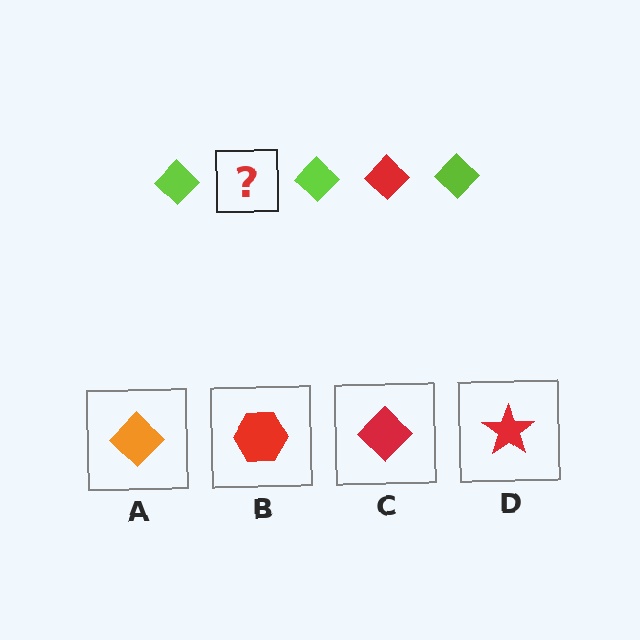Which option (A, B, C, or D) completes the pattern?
C.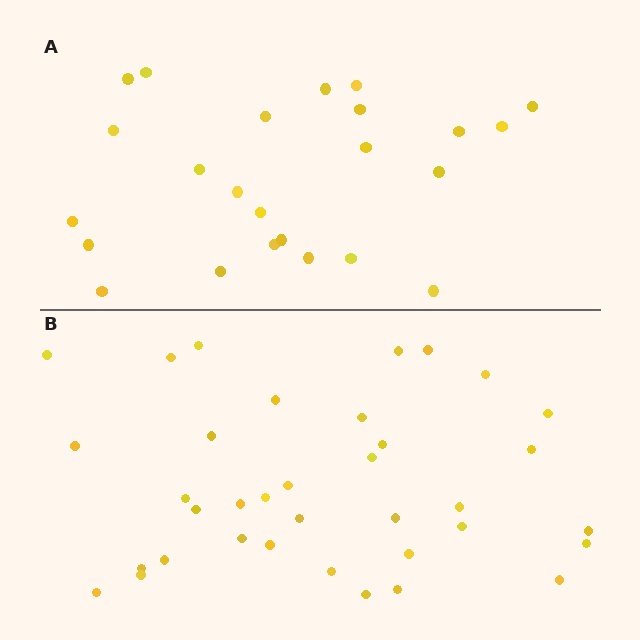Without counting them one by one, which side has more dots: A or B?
Region B (the bottom region) has more dots.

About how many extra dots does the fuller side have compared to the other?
Region B has roughly 12 or so more dots than region A.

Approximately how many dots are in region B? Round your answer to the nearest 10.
About 40 dots. (The exact count is 36, which rounds to 40.)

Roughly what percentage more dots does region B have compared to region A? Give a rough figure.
About 50% more.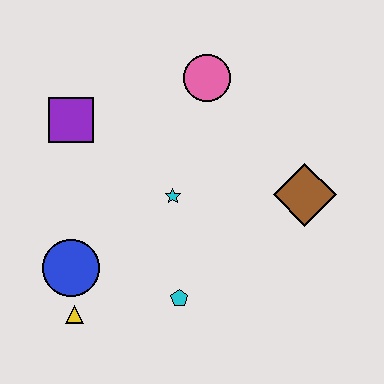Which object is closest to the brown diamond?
The cyan star is closest to the brown diamond.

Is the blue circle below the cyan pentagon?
No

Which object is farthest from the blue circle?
The brown diamond is farthest from the blue circle.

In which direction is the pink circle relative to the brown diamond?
The pink circle is above the brown diamond.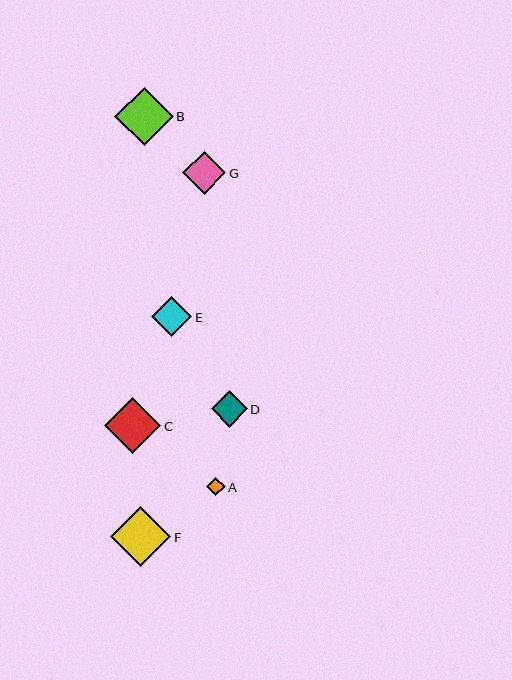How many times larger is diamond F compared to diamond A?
Diamond F is approximately 3.2 times the size of diamond A.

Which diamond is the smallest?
Diamond A is the smallest with a size of approximately 19 pixels.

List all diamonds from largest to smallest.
From largest to smallest: F, B, C, G, E, D, A.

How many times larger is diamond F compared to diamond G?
Diamond F is approximately 1.4 times the size of diamond G.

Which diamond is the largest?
Diamond F is the largest with a size of approximately 60 pixels.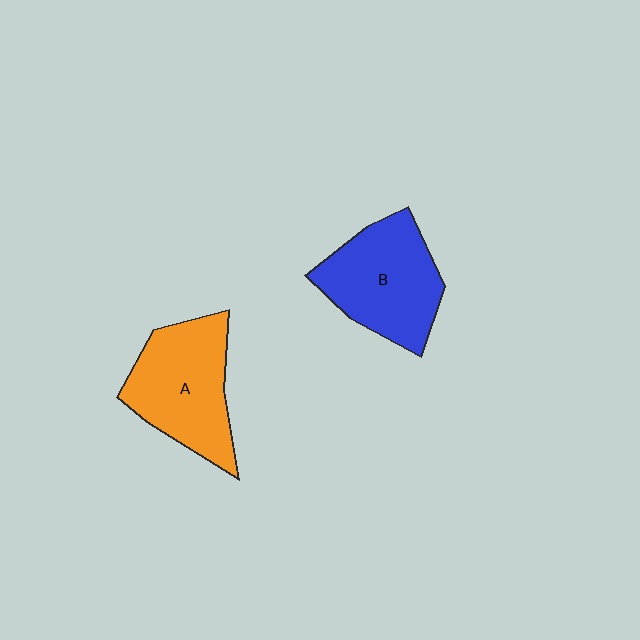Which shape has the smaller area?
Shape B (blue).